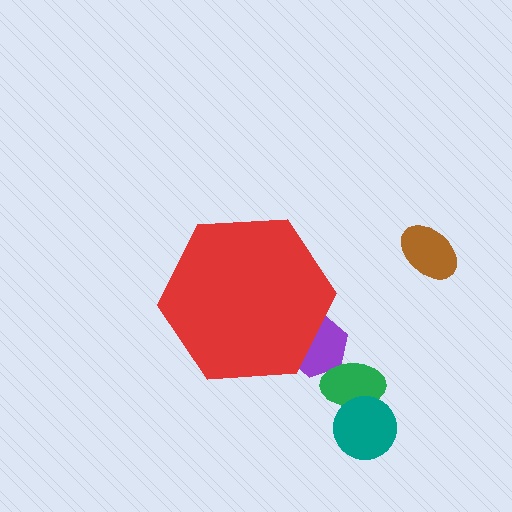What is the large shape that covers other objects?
A red hexagon.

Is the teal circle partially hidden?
No, the teal circle is fully visible.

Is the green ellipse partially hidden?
No, the green ellipse is fully visible.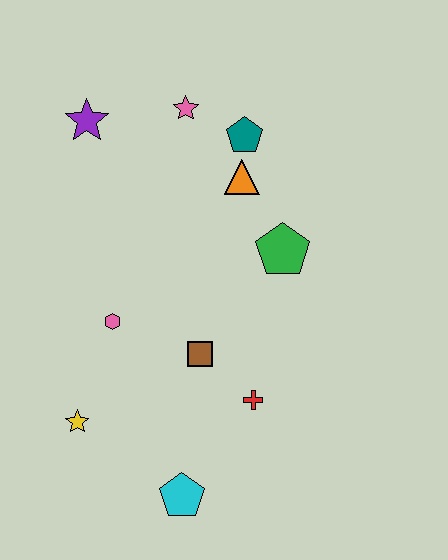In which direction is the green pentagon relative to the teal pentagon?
The green pentagon is below the teal pentagon.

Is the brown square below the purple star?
Yes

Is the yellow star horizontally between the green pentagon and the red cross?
No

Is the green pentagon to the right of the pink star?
Yes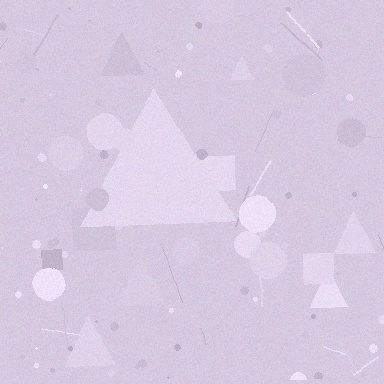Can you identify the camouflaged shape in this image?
The camouflaged shape is a triangle.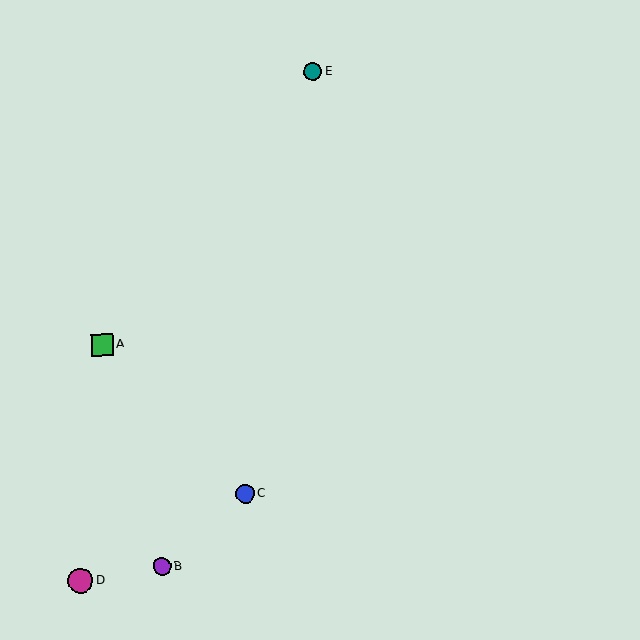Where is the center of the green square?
The center of the green square is at (102, 345).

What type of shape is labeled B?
Shape B is a purple circle.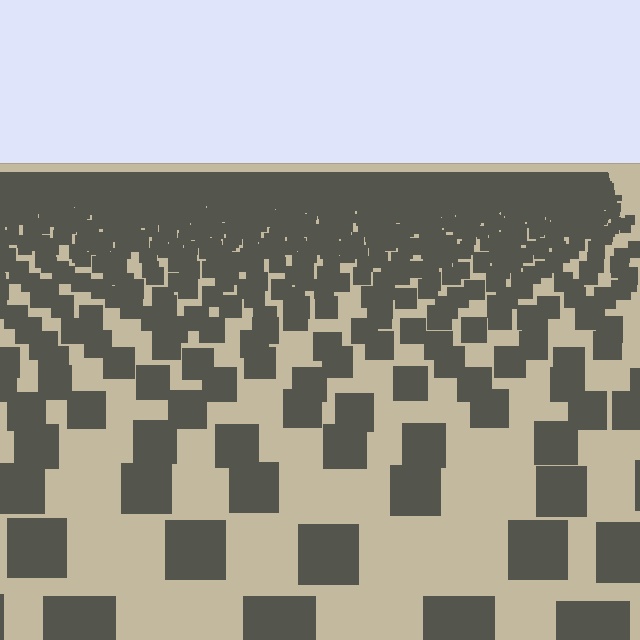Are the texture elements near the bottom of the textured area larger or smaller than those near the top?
Larger. Near the bottom, elements are closer to the viewer and appear at a bigger on-screen size.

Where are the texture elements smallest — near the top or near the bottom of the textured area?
Near the top.